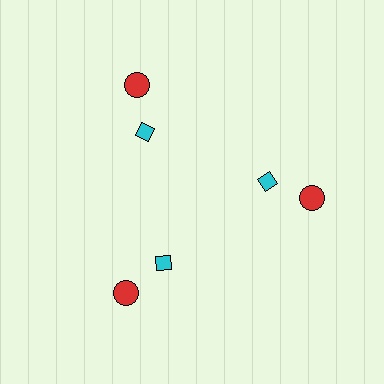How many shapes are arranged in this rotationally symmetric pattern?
There are 6 shapes, arranged in 3 groups of 2.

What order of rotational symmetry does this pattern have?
This pattern has 3-fold rotational symmetry.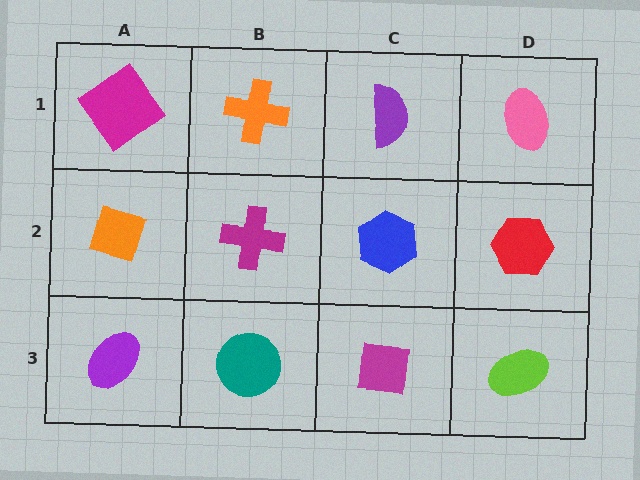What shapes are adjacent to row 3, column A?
An orange diamond (row 2, column A), a teal circle (row 3, column B).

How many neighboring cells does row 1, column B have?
3.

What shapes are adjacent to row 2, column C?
A purple semicircle (row 1, column C), a magenta square (row 3, column C), a magenta cross (row 2, column B), a red hexagon (row 2, column D).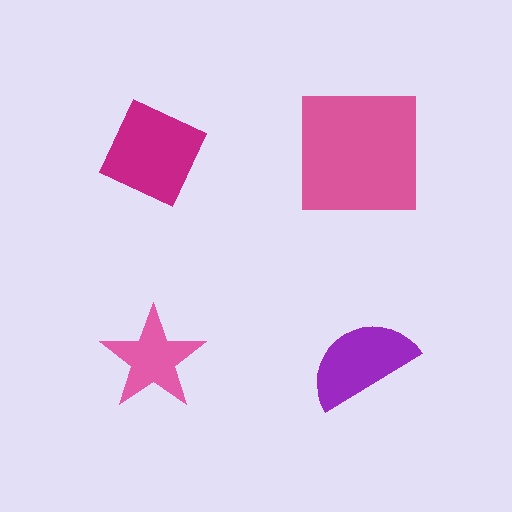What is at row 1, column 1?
A magenta diamond.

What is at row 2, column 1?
A pink star.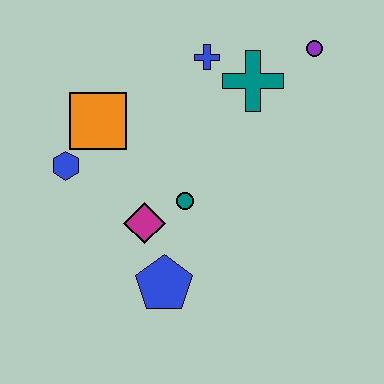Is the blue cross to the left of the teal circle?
No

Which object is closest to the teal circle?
The magenta diamond is closest to the teal circle.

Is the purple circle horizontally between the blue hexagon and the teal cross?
No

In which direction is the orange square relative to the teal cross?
The orange square is to the left of the teal cross.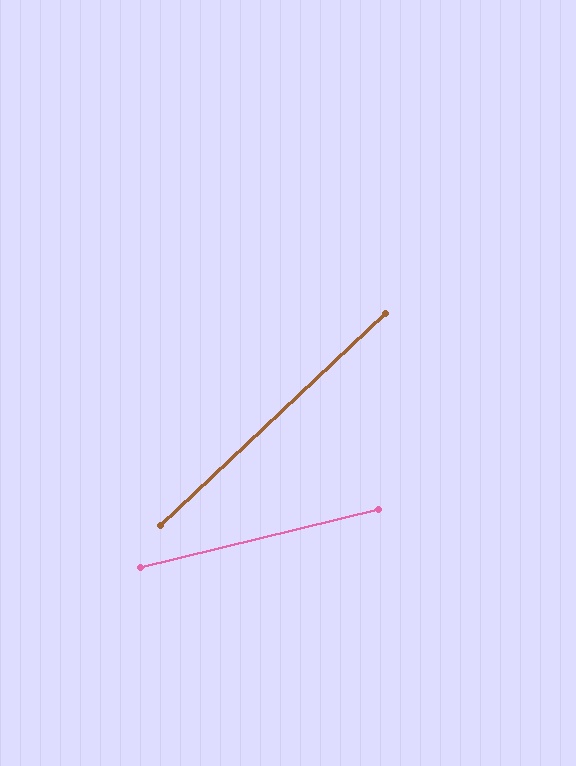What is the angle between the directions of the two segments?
Approximately 30 degrees.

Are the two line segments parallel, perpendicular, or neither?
Neither parallel nor perpendicular — they differ by about 30°.